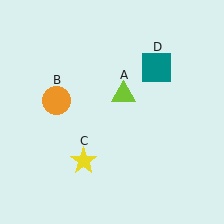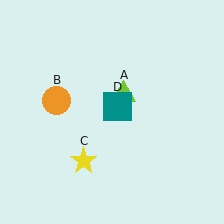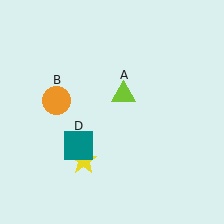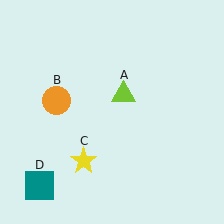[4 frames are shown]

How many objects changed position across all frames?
1 object changed position: teal square (object D).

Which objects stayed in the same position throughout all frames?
Lime triangle (object A) and orange circle (object B) and yellow star (object C) remained stationary.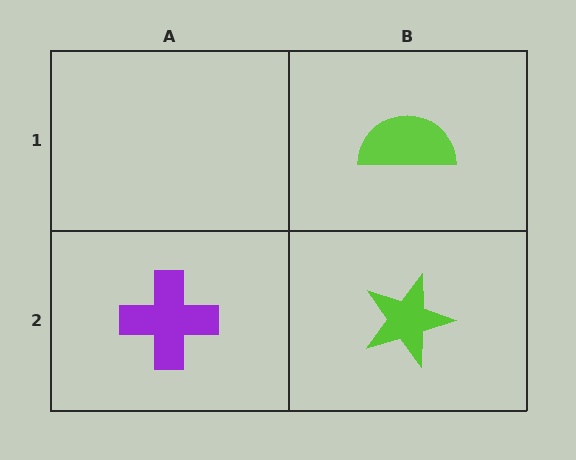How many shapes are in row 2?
2 shapes.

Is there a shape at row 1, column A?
No, that cell is empty.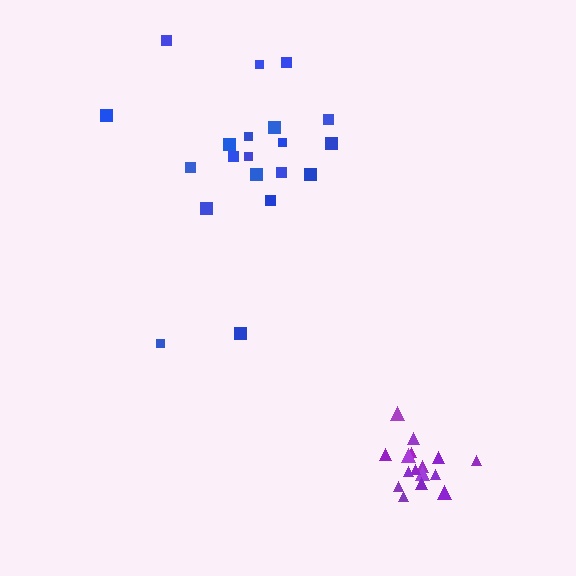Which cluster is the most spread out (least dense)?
Blue.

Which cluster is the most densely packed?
Purple.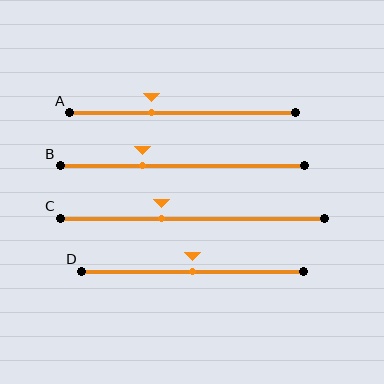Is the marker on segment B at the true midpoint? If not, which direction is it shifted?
No, the marker on segment B is shifted to the left by about 16% of the segment length.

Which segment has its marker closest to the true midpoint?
Segment D has its marker closest to the true midpoint.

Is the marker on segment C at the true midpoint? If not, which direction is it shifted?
No, the marker on segment C is shifted to the left by about 11% of the segment length.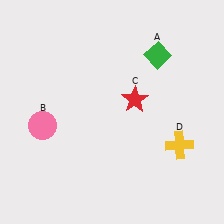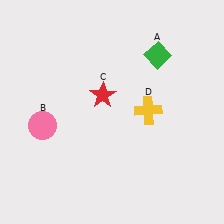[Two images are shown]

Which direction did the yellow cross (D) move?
The yellow cross (D) moved up.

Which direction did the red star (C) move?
The red star (C) moved left.